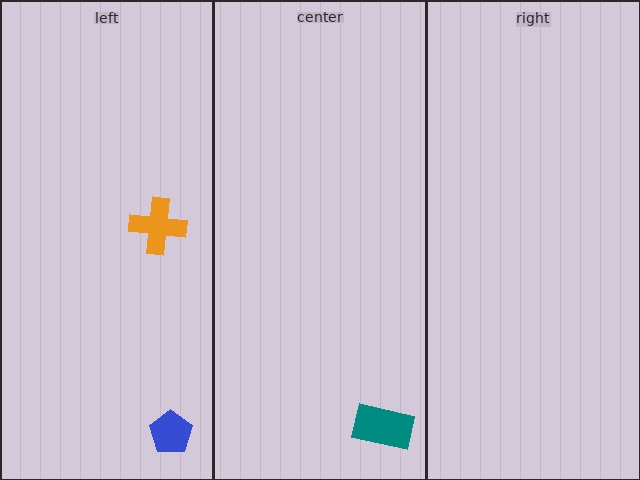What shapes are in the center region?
The teal rectangle.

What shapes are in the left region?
The blue pentagon, the orange cross.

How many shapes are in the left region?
2.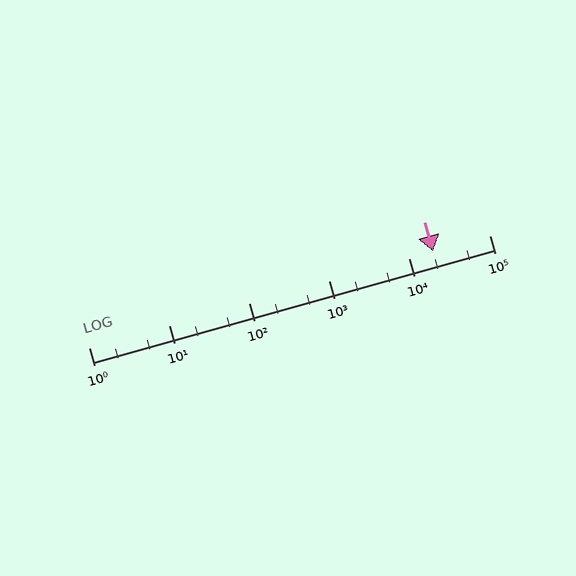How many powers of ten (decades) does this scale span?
The scale spans 5 decades, from 1 to 100000.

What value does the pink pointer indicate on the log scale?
The pointer indicates approximately 20000.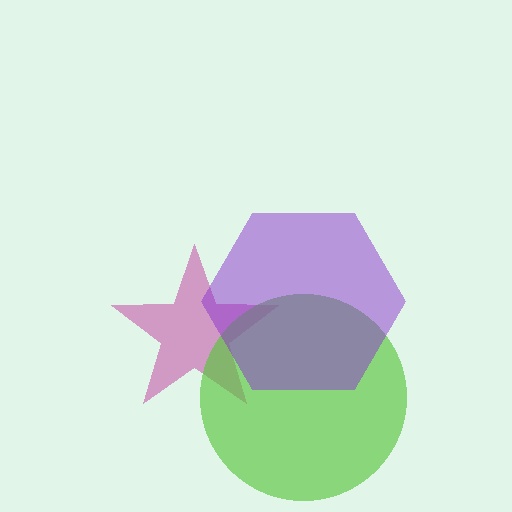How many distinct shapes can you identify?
There are 3 distinct shapes: a magenta star, a lime circle, a purple hexagon.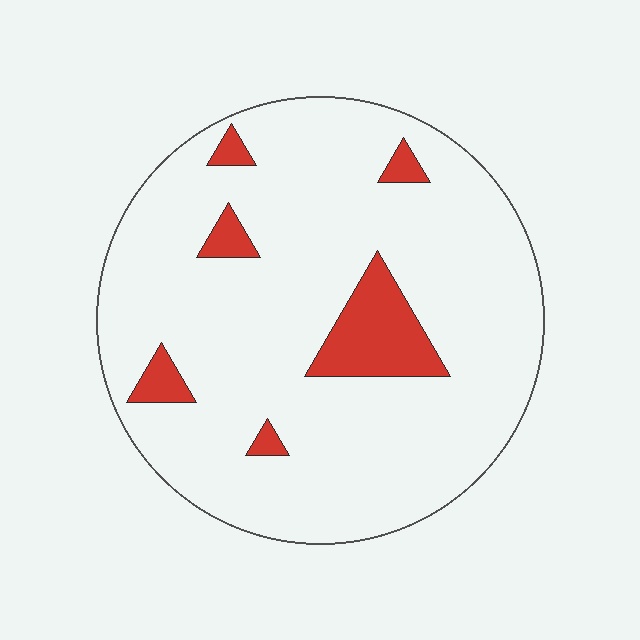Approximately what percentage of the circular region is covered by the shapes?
Approximately 10%.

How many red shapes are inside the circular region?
6.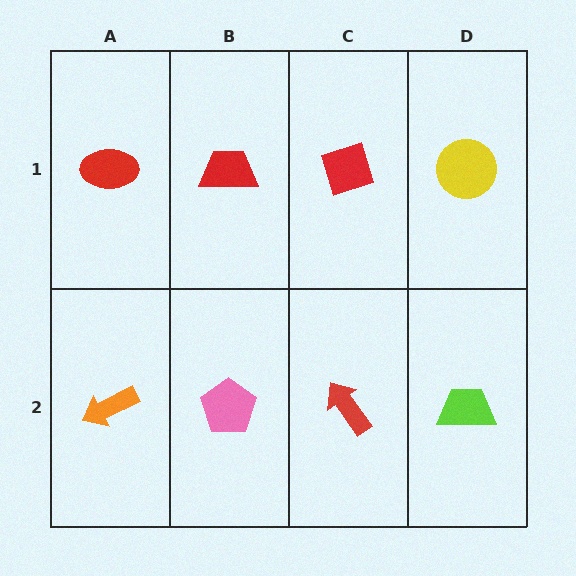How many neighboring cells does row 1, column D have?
2.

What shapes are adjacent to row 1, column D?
A lime trapezoid (row 2, column D), a red diamond (row 1, column C).